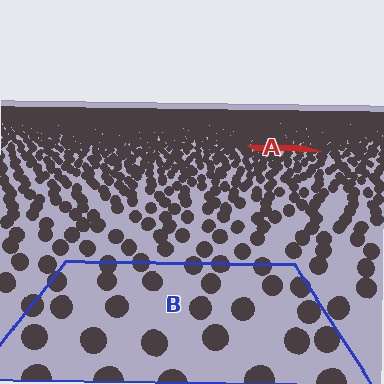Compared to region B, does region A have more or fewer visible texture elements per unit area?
Region A has more texture elements per unit area — they are packed more densely because it is farther away.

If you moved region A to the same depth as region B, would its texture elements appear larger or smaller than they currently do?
They would appear larger. At a closer depth, the same texture elements are projected at a bigger on-screen size.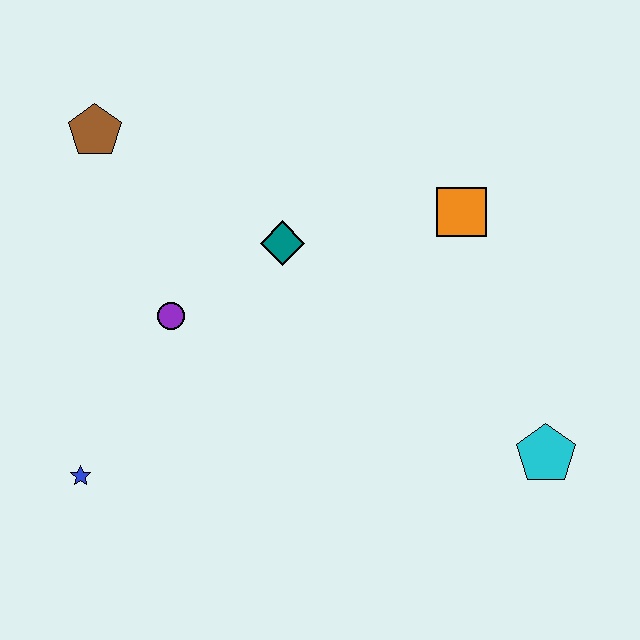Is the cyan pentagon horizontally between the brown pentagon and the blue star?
No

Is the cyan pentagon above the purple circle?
No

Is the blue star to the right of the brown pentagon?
No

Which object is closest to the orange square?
The teal diamond is closest to the orange square.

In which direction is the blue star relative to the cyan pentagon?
The blue star is to the left of the cyan pentagon.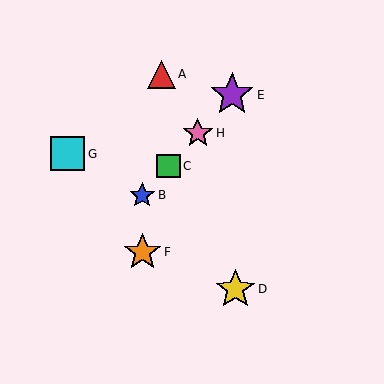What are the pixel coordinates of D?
Object D is at (235, 289).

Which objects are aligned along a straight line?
Objects B, C, E, H are aligned along a straight line.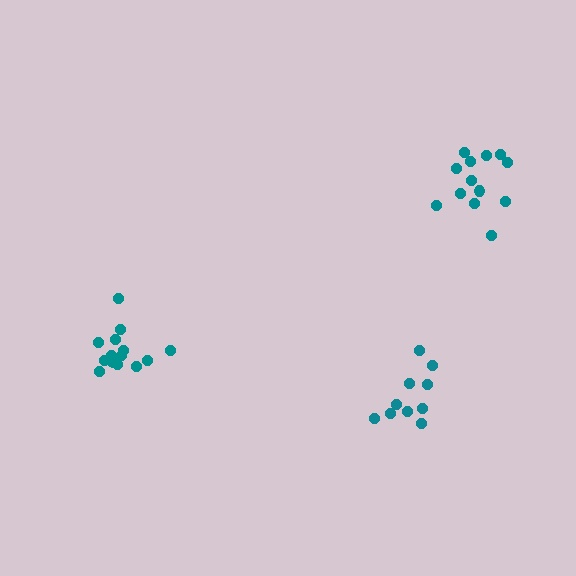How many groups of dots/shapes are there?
There are 3 groups.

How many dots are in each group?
Group 1: 14 dots, Group 2: 13 dots, Group 3: 10 dots (37 total).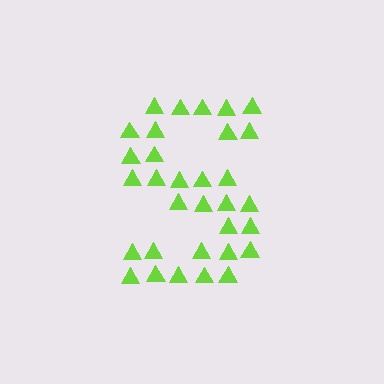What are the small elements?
The small elements are triangles.